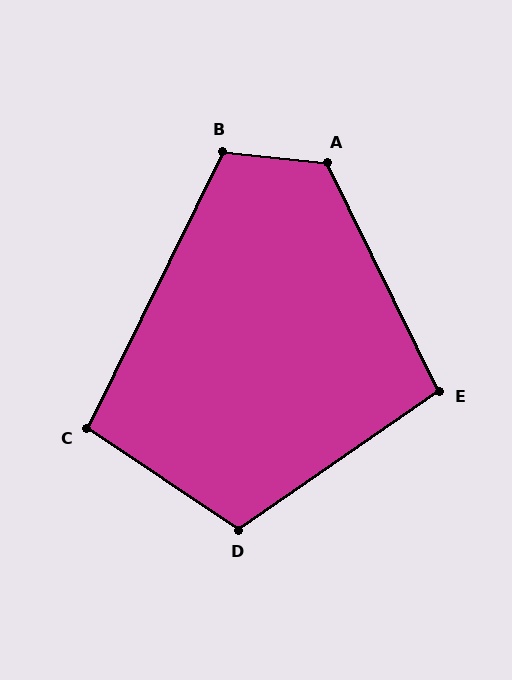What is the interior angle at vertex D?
Approximately 112 degrees (obtuse).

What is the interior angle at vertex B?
Approximately 110 degrees (obtuse).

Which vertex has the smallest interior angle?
C, at approximately 98 degrees.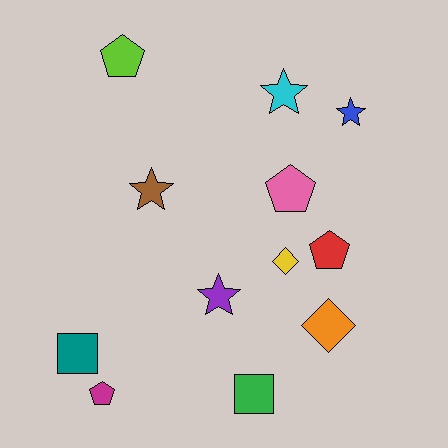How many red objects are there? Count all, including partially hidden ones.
There is 1 red object.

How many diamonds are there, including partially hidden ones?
There are 2 diamonds.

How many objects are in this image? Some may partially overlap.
There are 12 objects.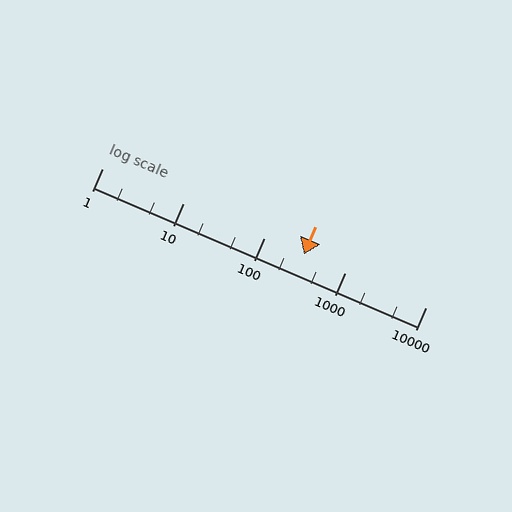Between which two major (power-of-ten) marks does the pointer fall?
The pointer is between 100 and 1000.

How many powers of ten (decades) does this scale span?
The scale spans 4 decades, from 1 to 10000.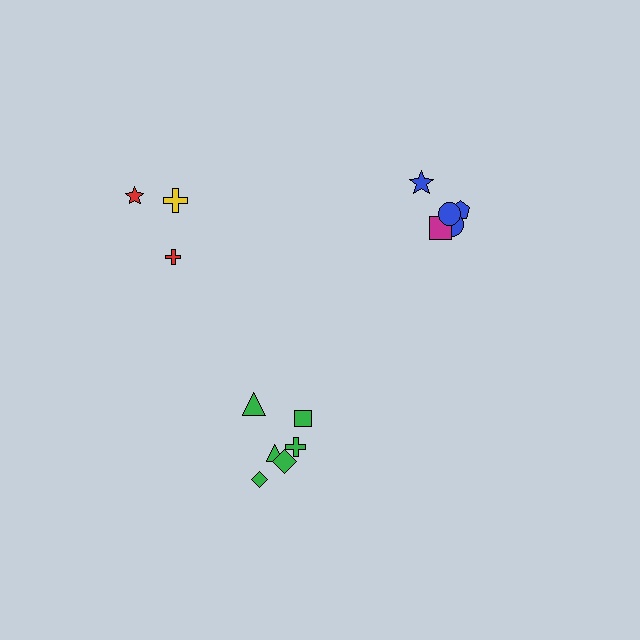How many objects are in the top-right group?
There are 5 objects.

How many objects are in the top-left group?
There are 3 objects.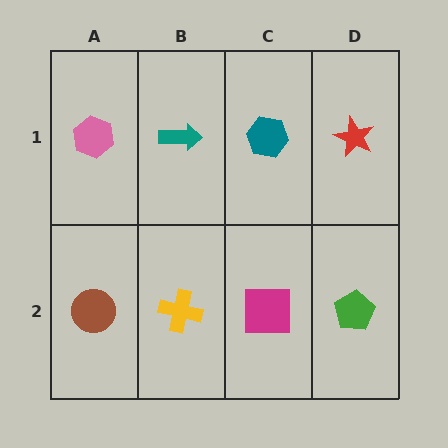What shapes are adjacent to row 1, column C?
A magenta square (row 2, column C), a teal arrow (row 1, column B), a red star (row 1, column D).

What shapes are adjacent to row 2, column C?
A teal hexagon (row 1, column C), a yellow cross (row 2, column B), a green pentagon (row 2, column D).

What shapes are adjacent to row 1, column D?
A green pentagon (row 2, column D), a teal hexagon (row 1, column C).